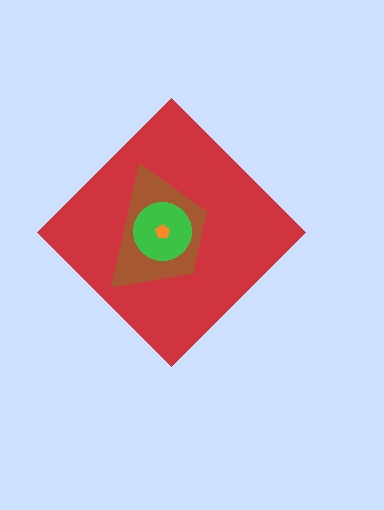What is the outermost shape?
The red diamond.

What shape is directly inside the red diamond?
The brown trapezoid.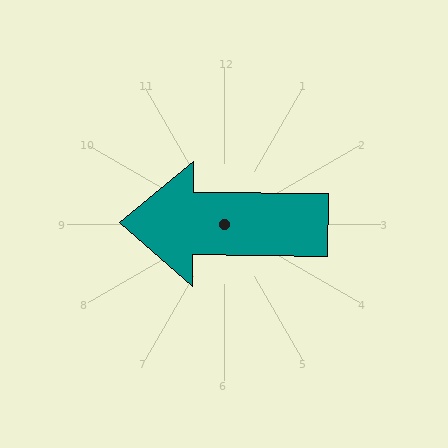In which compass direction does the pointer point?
West.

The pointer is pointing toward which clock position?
Roughly 9 o'clock.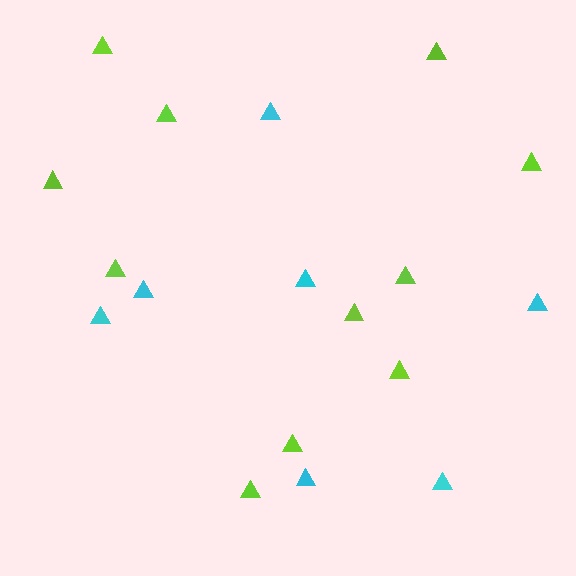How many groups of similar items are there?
There are 2 groups: one group of lime triangles (11) and one group of cyan triangles (7).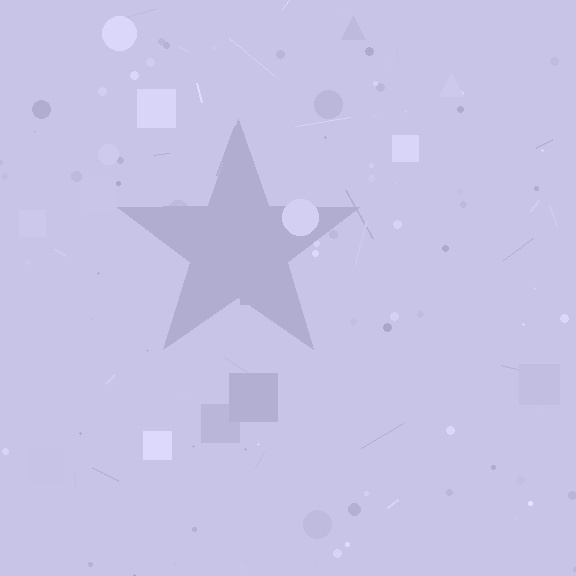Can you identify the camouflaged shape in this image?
The camouflaged shape is a star.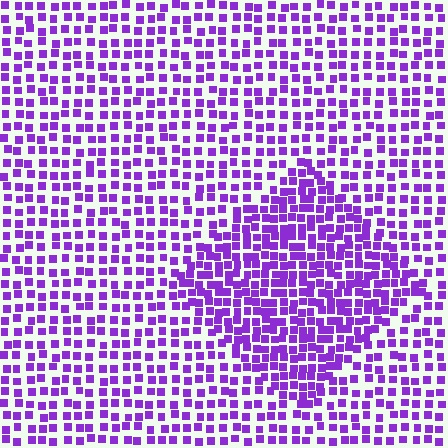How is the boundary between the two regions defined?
The boundary is defined by a change in element density (approximately 1.7x ratio). All elements are the same color, size, and shape.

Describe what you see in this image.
The image contains small purple elements arranged at two different densities. A diamond-shaped region is visible where the elements are more densely packed than the surrounding area.